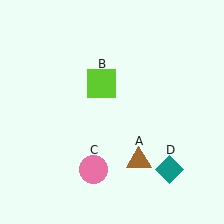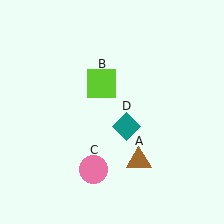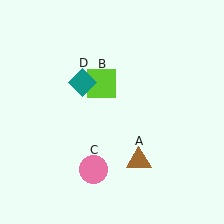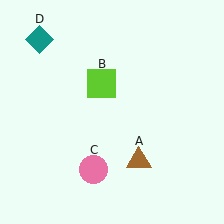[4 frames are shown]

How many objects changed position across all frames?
1 object changed position: teal diamond (object D).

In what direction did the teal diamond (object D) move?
The teal diamond (object D) moved up and to the left.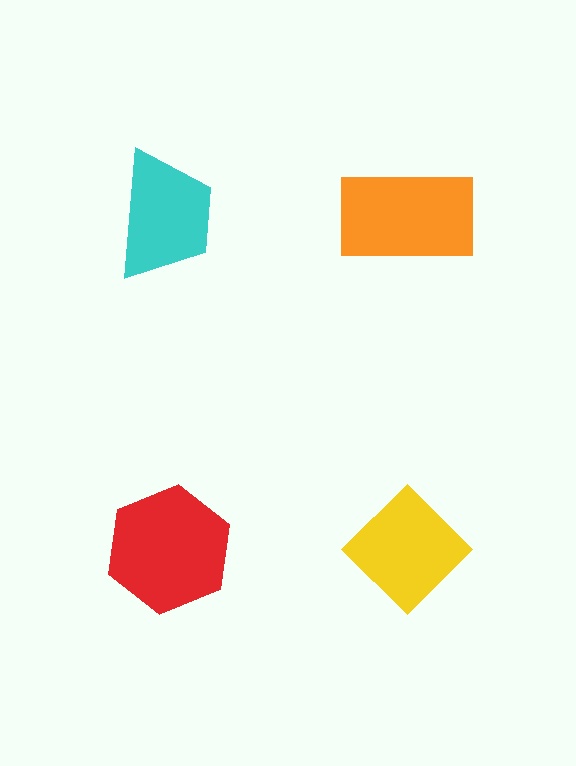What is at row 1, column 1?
A cyan trapezoid.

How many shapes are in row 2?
2 shapes.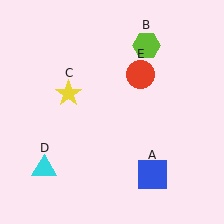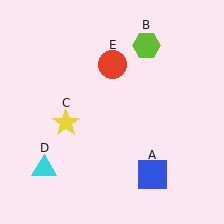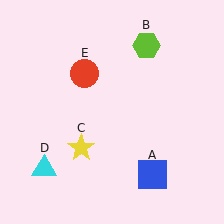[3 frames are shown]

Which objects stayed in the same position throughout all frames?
Blue square (object A) and lime hexagon (object B) and cyan triangle (object D) remained stationary.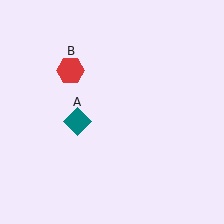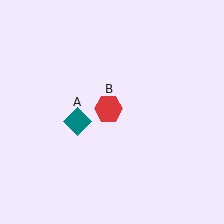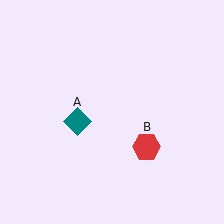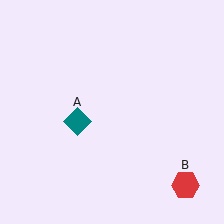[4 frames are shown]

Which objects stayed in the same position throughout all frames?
Teal diamond (object A) remained stationary.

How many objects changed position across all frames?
1 object changed position: red hexagon (object B).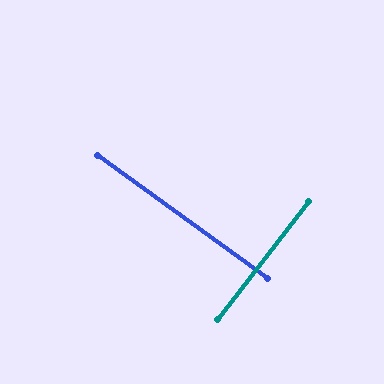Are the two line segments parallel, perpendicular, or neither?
Perpendicular — they meet at approximately 88°.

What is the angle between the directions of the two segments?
Approximately 88 degrees.